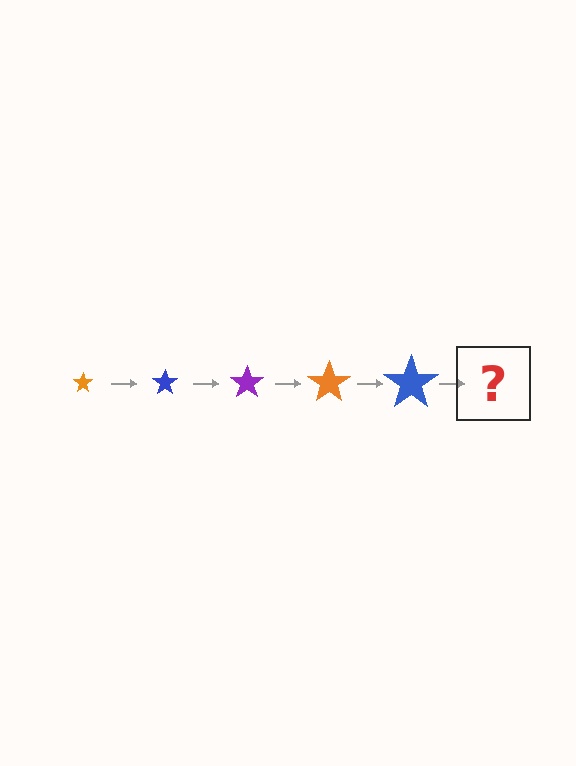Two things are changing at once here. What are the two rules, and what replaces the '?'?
The two rules are that the star grows larger each step and the color cycles through orange, blue, and purple. The '?' should be a purple star, larger than the previous one.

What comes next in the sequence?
The next element should be a purple star, larger than the previous one.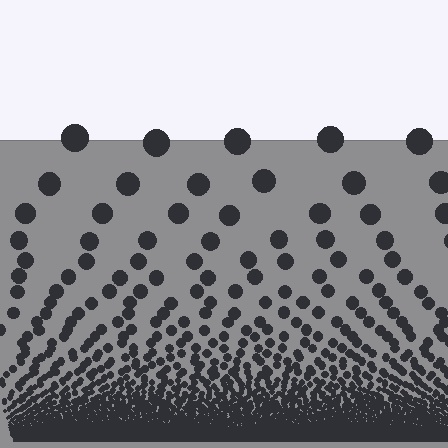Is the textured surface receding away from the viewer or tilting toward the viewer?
The surface appears to tilt toward the viewer. Texture elements get larger and sparser toward the top.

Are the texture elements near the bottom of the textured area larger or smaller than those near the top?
Smaller. The gradient is inverted — elements near the bottom are smaller and denser.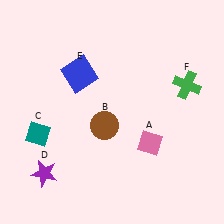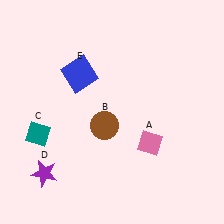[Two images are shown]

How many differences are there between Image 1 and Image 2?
There is 1 difference between the two images.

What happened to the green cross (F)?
The green cross (F) was removed in Image 2. It was in the top-right area of Image 1.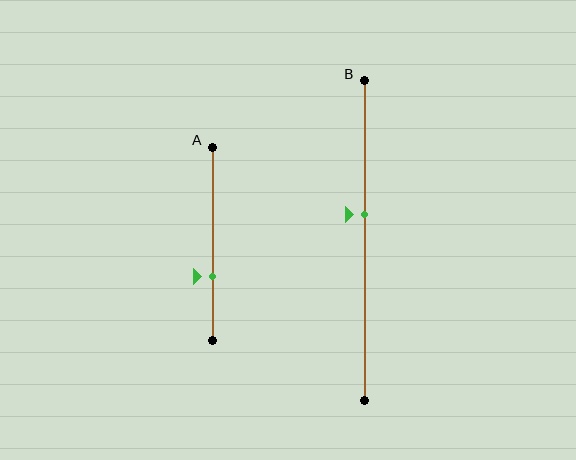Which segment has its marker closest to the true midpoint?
Segment B has its marker closest to the true midpoint.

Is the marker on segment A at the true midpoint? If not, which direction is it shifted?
No, the marker on segment A is shifted downward by about 17% of the segment length.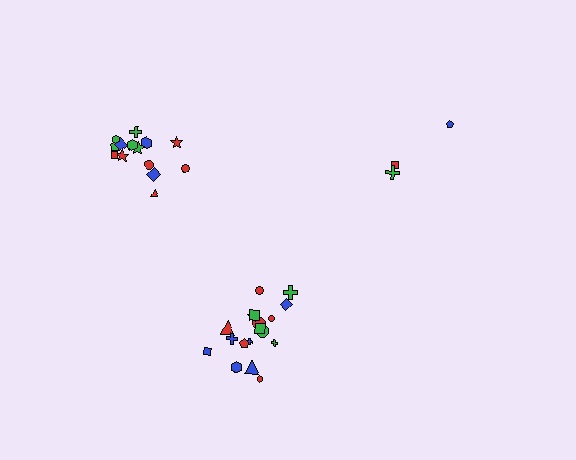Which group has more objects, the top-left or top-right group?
The top-left group.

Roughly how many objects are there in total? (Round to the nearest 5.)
Roughly 35 objects in total.